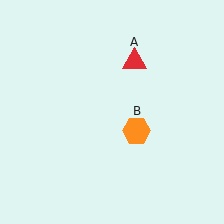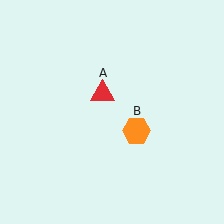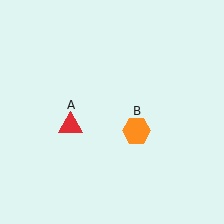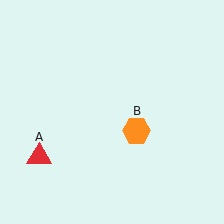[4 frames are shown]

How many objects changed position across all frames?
1 object changed position: red triangle (object A).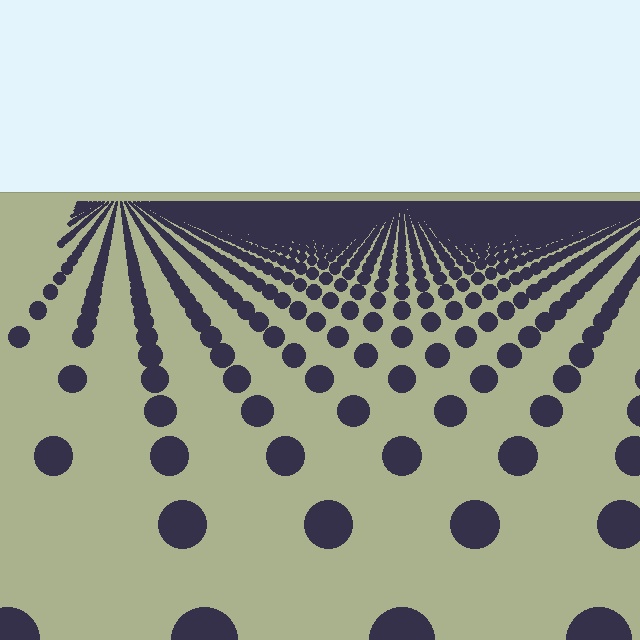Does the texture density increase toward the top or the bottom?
Density increases toward the top.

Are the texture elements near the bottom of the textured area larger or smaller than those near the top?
Larger. Near the bottom, elements are closer to the viewer and appear at a bigger on-screen size.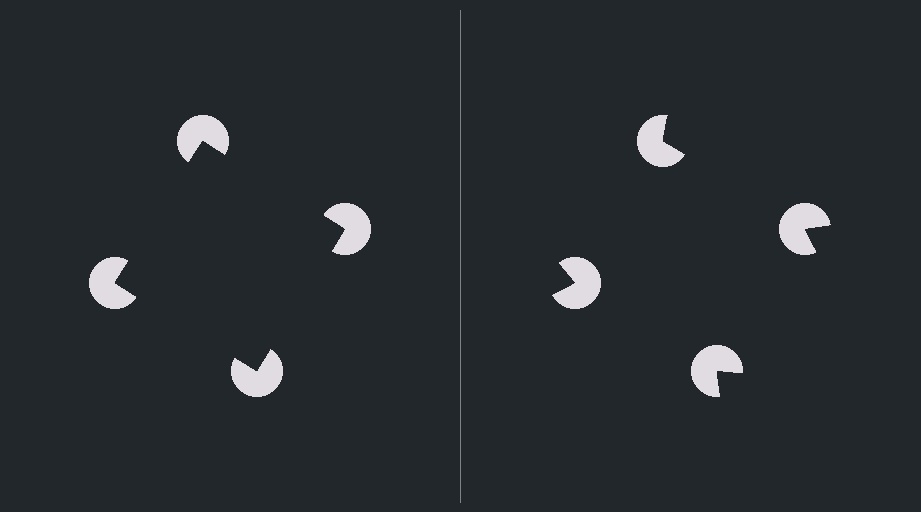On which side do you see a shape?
An illusory square appears on the left side. On the right side the wedge cuts are rotated, so no coherent shape forms.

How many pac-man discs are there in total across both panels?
8 — 4 on each side.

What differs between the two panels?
The pac-man discs are positioned identically on both sides; only the wedge orientations differ. On the left they align to a square; on the right they are misaligned.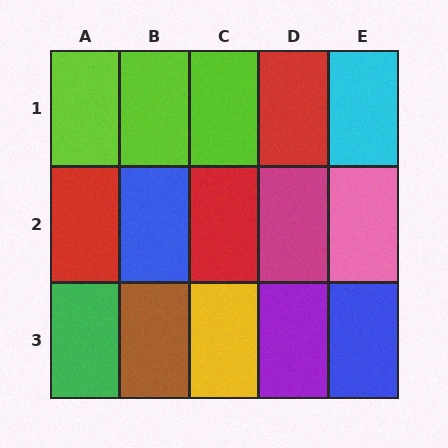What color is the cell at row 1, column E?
Cyan.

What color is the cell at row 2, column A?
Red.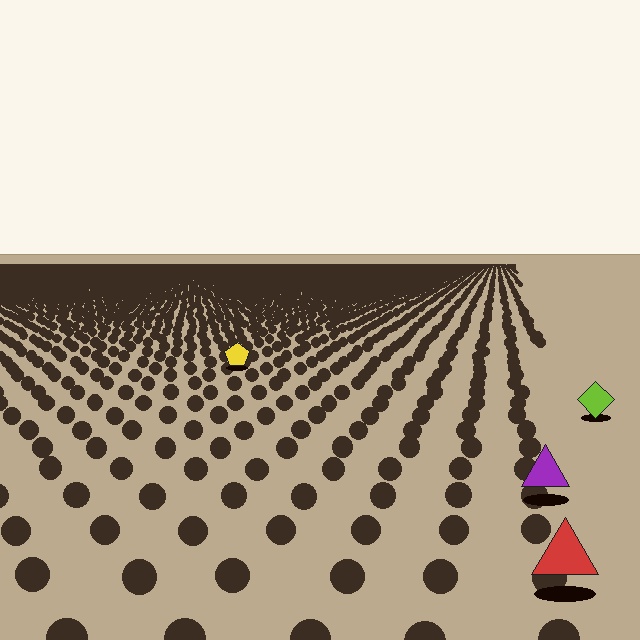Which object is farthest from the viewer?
The yellow pentagon is farthest from the viewer. It appears smaller and the ground texture around it is denser.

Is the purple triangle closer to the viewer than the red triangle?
No. The red triangle is closer — you can tell from the texture gradient: the ground texture is coarser near it.